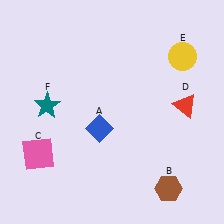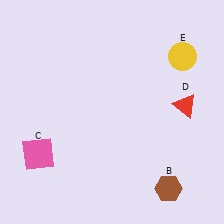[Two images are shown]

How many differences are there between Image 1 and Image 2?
There are 2 differences between the two images.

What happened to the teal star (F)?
The teal star (F) was removed in Image 2. It was in the top-left area of Image 1.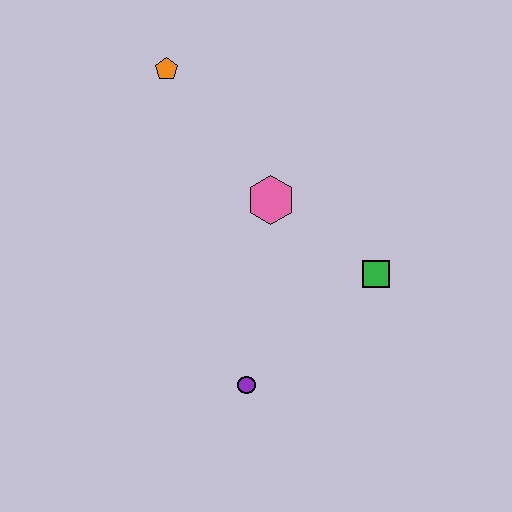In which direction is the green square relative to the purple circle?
The green square is to the right of the purple circle.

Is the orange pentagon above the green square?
Yes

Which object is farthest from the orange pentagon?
The purple circle is farthest from the orange pentagon.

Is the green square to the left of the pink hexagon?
No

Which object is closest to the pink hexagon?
The green square is closest to the pink hexagon.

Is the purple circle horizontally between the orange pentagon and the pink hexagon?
Yes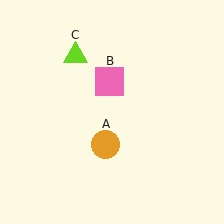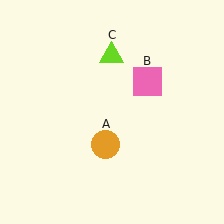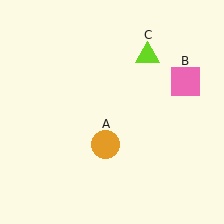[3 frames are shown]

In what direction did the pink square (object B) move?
The pink square (object B) moved right.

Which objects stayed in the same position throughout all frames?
Orange circle (object A) remained stationary.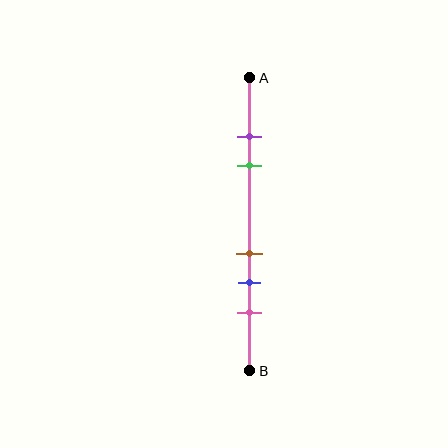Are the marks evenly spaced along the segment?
No, the marks are not evenly spaced.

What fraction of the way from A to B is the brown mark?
The brown mark is approximately 60% (0.6) of the way from A to B.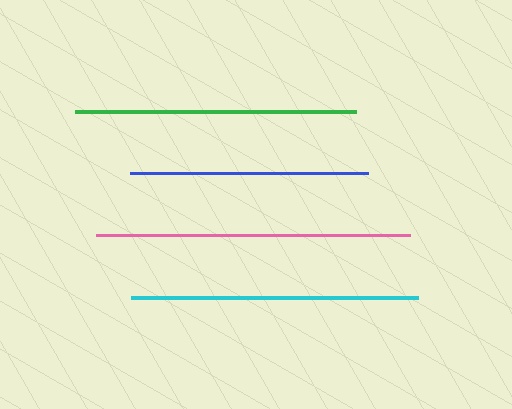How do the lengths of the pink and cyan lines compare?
The pink and cyan lines are approximately the same length.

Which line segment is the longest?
The pink line is the longest at approximately 313 pixels.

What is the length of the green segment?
The green segment is approximately 281 pixels long.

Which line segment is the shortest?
The blue line is the shortest at approximately 238 pixels.